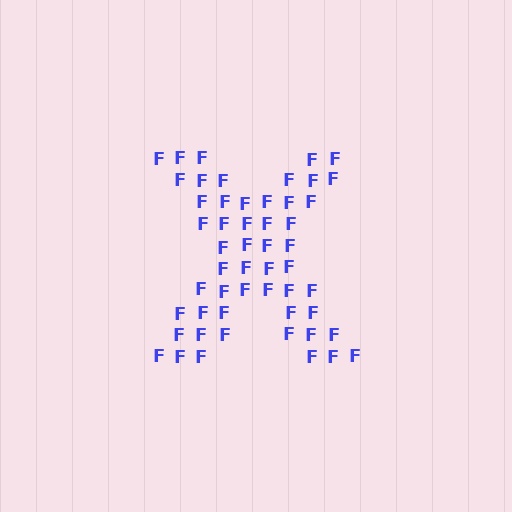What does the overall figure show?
The overall figure shows the letter X.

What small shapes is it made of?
It is made of small letter F's.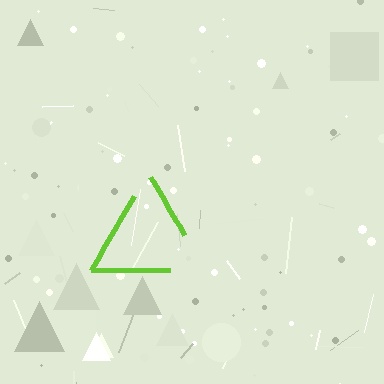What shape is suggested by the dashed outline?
The dashed outline suggests a triangle.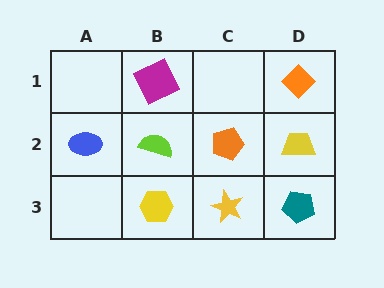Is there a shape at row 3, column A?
No, that cell is empty.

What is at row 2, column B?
A lime semicircle.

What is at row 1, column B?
A magenta square.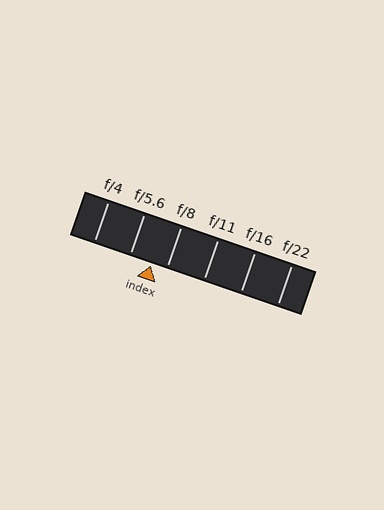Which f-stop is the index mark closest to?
The index mark is closest to f/8.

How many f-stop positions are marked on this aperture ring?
There are 6 f-stop positions marked.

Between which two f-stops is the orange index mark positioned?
The index mark is between f/5.6 and f/8.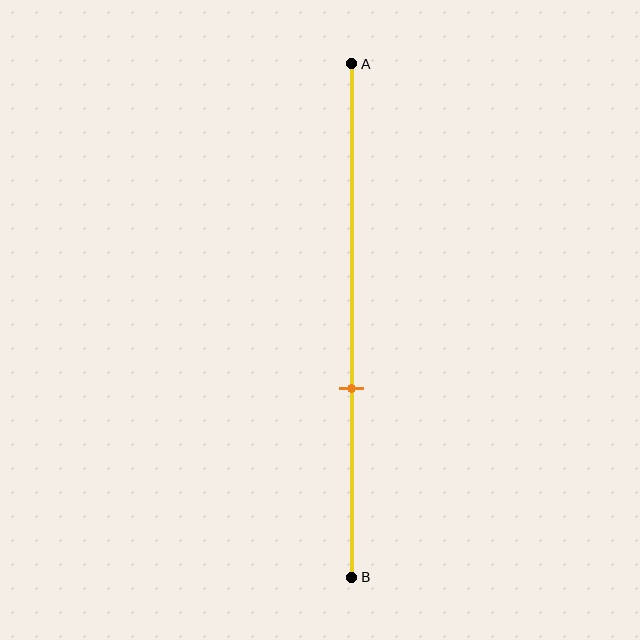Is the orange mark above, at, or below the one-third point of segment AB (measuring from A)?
The orange mark is below the one-third point of segment AB.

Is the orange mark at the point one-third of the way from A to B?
No, the mark is at about 65% from A, not at the 33% one-third point.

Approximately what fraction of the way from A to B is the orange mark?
The orange mark is approximately 65% of the way from A to B.